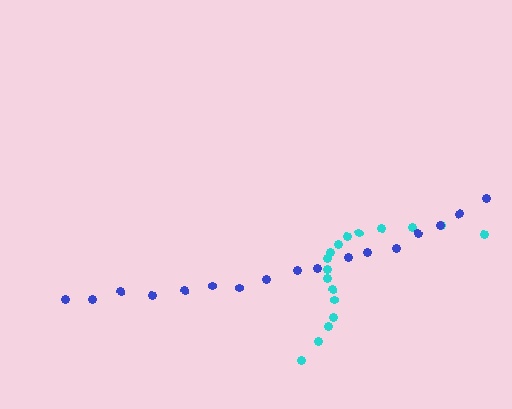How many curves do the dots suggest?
There are 2 distinct paths.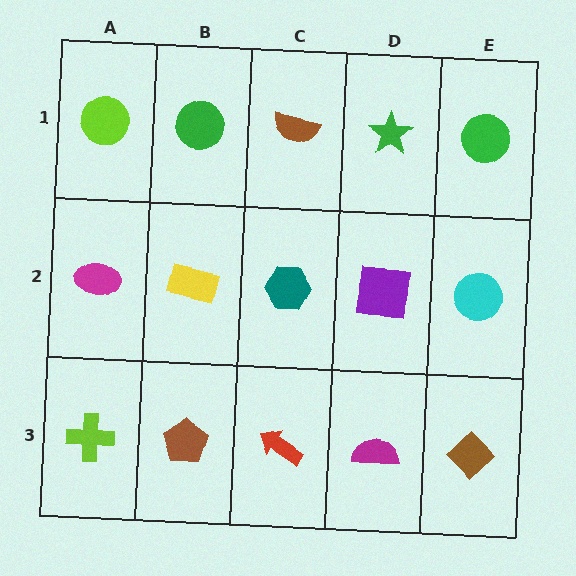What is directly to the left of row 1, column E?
A green star.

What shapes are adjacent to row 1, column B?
A yellow rectangle (row 2, column B), a lime circle (row 1, column A), a brown semicircle (row 1, column C).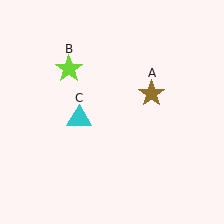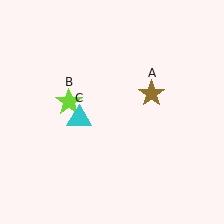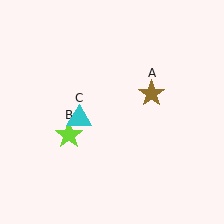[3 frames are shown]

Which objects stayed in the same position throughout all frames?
Brown star (object A) and cyan triangle (object C) remained stationary.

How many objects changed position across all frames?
1 object changed position: lime star (object B).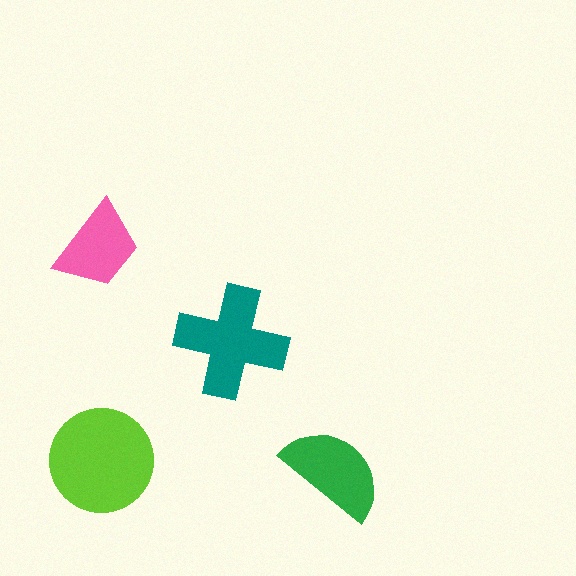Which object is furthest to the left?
The pink trapezoid is leftmost.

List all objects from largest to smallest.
The lime circle, the teal cross, the green semicircle, the pink trapezoid.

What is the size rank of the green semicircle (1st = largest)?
3rd.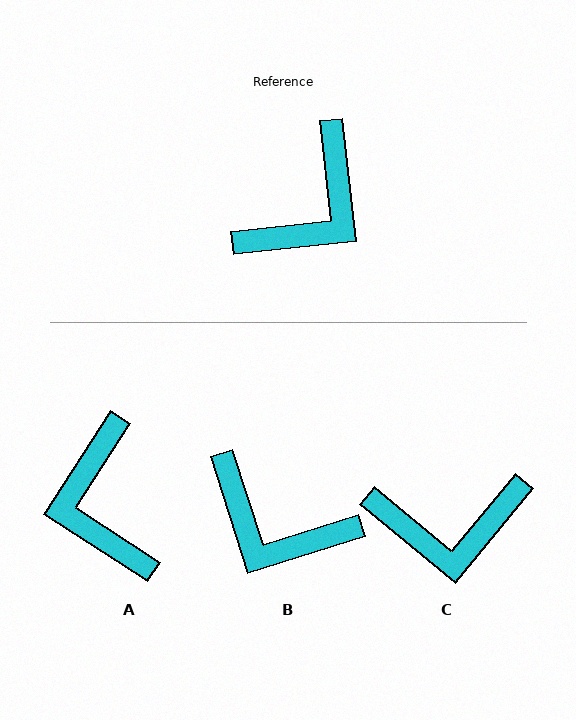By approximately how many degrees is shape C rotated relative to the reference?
Approximately 46 degrees clockwise.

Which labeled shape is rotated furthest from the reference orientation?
A, about 129 degrees away.